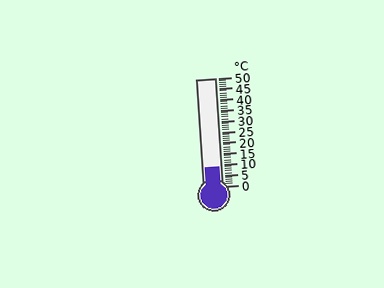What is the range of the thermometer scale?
The thermometer scale ranges from 0°C to 50°C.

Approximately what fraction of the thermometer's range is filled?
The thermometer is filled to approximately 20% of its range.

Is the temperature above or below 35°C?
The temperature is below 35°C.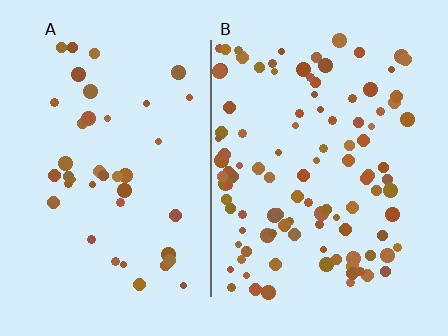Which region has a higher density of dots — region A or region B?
B (the right).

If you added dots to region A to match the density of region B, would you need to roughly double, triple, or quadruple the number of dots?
Approximately triple.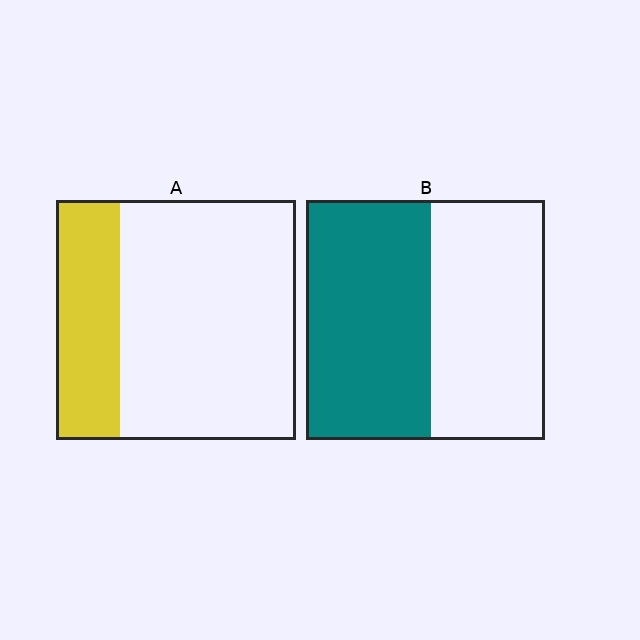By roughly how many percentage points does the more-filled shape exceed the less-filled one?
By roughly 25 percentage points (B over A).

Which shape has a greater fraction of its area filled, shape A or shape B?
Shape B.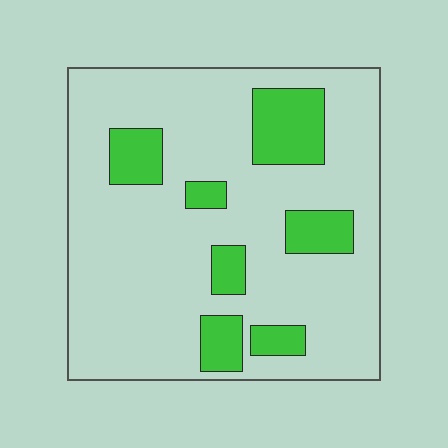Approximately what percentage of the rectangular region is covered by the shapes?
Approximately 20%.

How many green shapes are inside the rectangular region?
7.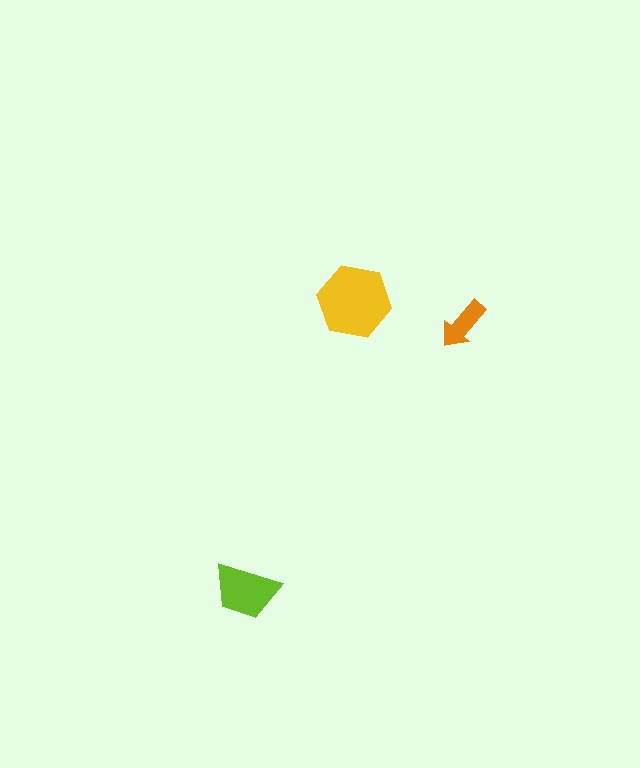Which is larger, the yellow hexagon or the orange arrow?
The yellow hexagon.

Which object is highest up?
The yellow hexagon is topmost.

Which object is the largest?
The yellow hexagon.